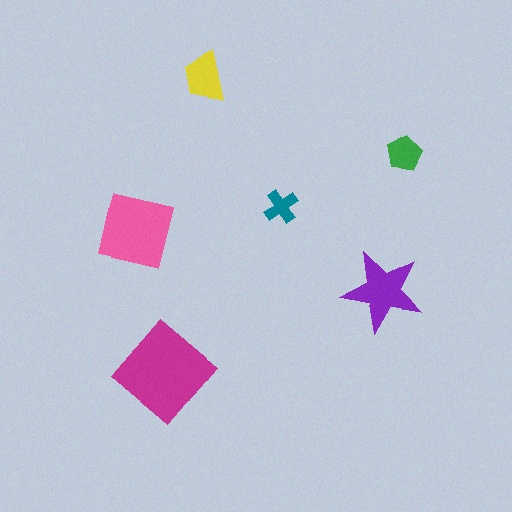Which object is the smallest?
The teal cross.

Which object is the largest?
The magenta diamond.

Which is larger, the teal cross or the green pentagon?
The green pentagon.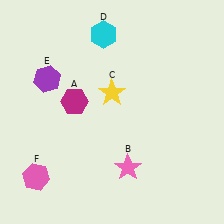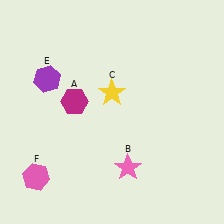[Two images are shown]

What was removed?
The cyan hexagon (D) was removed in Image 2.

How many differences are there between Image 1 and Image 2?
There is 1 difference between the two images.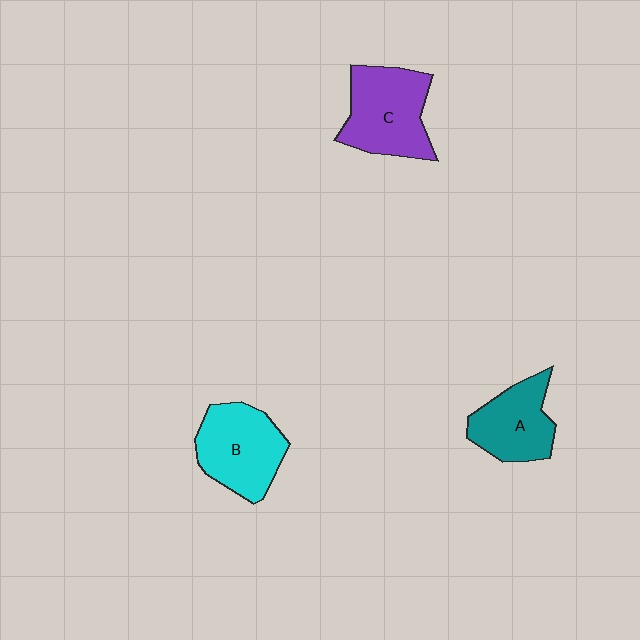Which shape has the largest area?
Shape C (purple).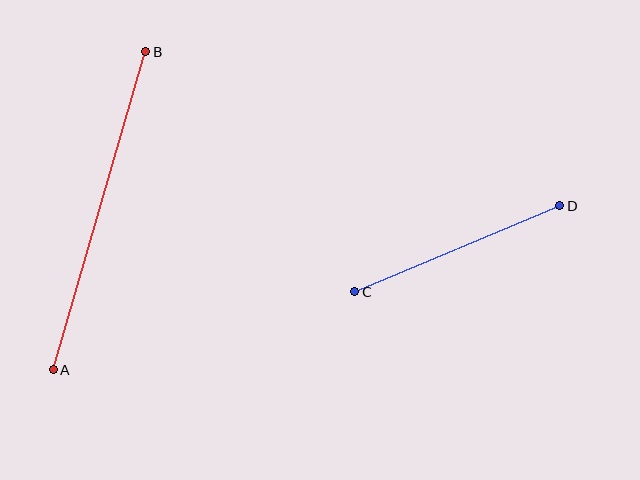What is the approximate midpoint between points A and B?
The midpoint is at approximately (99, 211) pixels.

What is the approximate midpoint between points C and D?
The midpoint is at approximately (457, 249) pixels.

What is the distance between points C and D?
The distance is approximately 223 pixels.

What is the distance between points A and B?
The distance is approximately 331 pixels.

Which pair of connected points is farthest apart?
Points A and B are farthest apart.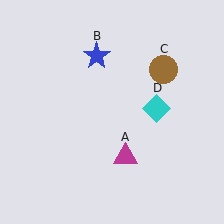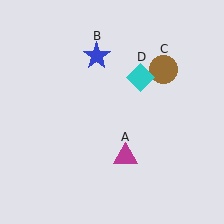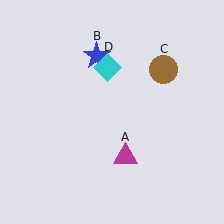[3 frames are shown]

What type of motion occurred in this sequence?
The cyan diamond (object D) rotated counterclockwise around the center of the scene.